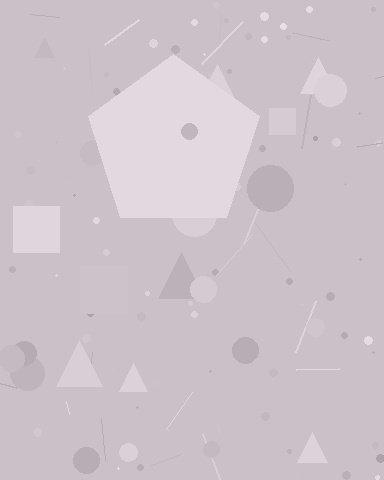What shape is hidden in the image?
A pentagon is hidden in the image.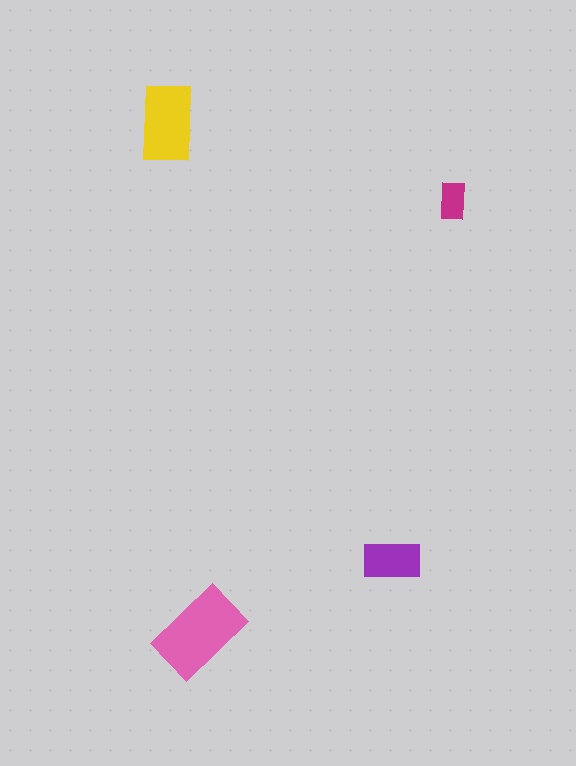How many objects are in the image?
There are 4 objects in the image.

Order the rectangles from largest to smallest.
the pink one, the yellow one, the purple one, the magenta one.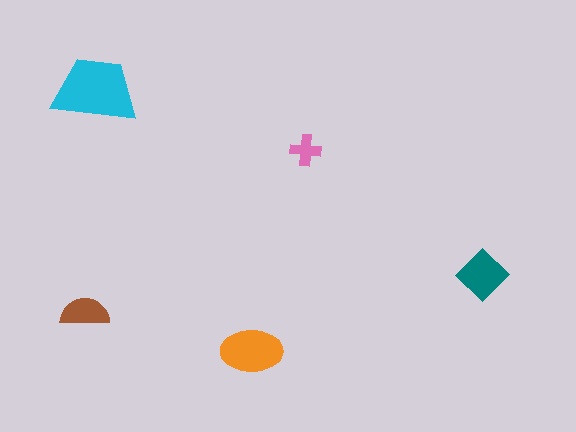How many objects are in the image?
There are 5 objects in the image.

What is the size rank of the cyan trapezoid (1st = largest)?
1st.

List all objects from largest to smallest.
The cyan trapezoid, the orange ellipse, the teal diamond, the brown semicircle, the pink cross.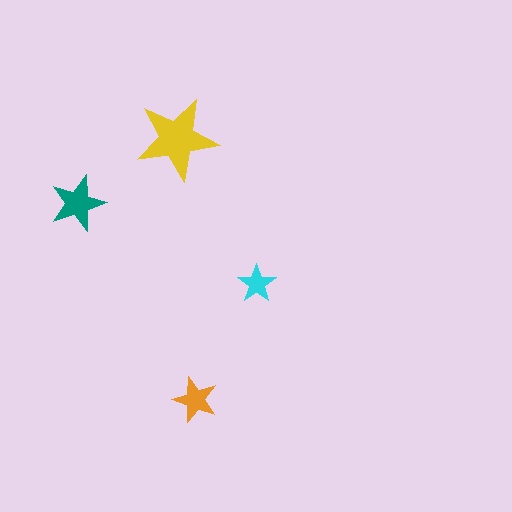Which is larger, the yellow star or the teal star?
The yellow one.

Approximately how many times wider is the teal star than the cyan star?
About 1.5 times wider.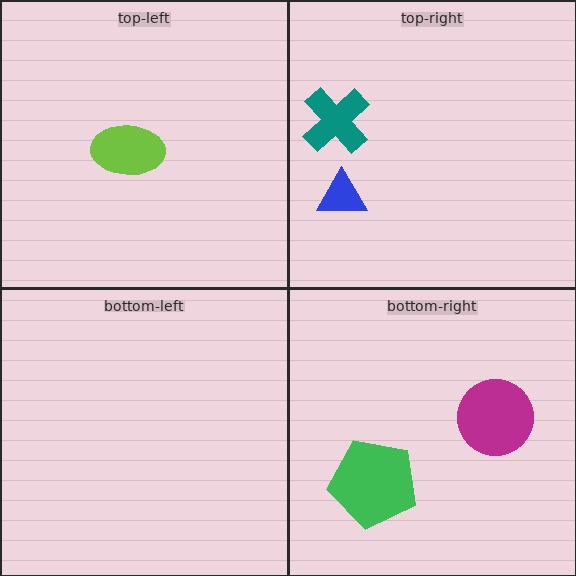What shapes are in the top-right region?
The teal cross, the blue triangle.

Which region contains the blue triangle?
The top-right region.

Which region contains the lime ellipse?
The top-left region.